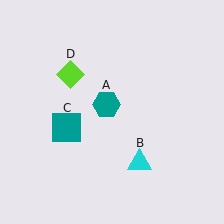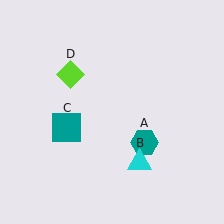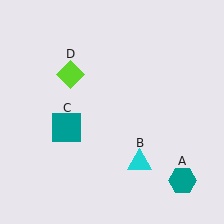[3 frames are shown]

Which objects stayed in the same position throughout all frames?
Cyan triangle (object B) and teal square (object C) and lime diamond (object D) remained stationary.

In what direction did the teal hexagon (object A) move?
The teal hexagon (object A) moved down and to the right.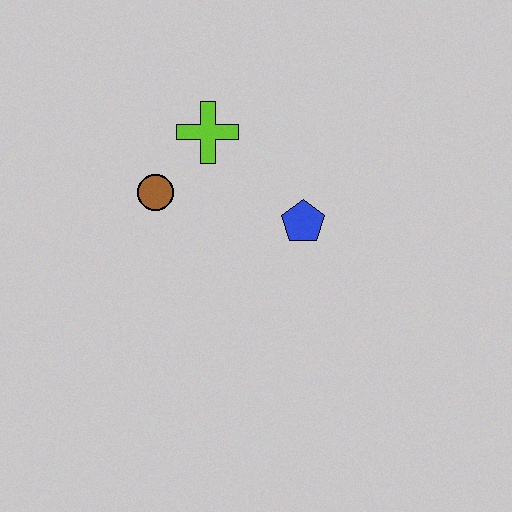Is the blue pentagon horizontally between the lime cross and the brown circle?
No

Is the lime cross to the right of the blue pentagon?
No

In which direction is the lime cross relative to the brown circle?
The lime cross is above the brown circle.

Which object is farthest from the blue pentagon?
The brown circle is farthest from the blue pentagon.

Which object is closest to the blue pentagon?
The lime cross is closest to the blue pentagon.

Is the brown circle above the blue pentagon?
Yes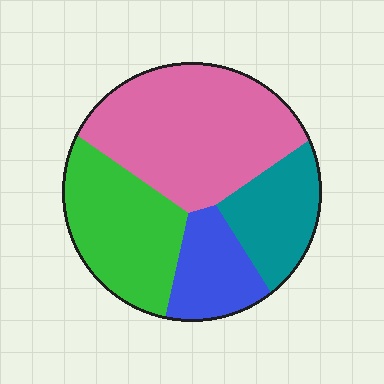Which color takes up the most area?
Pink, at roughly 40%.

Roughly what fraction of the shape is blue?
Blue takes up about one sixth (1/6) of the shape.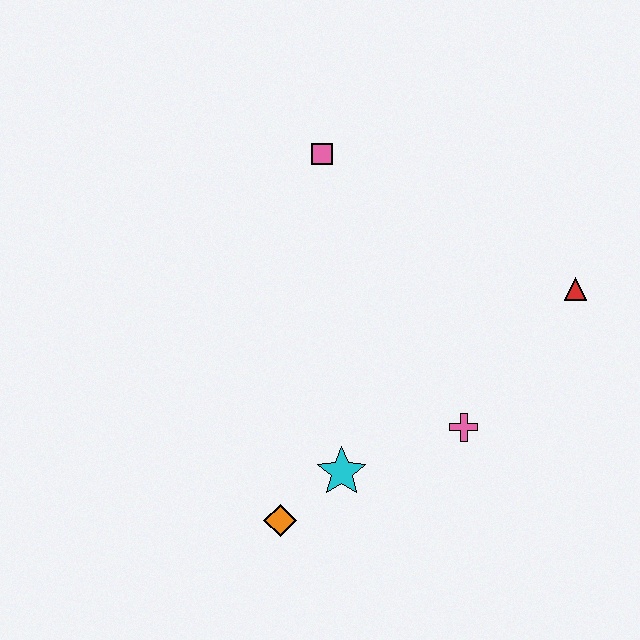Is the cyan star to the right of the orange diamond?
Yes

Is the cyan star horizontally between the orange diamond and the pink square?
No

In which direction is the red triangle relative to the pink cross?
The red triangle is above the pink cross.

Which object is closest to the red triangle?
The pink cross is closest to the red triangle.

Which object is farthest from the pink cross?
The pink square is farthest from the pink cross.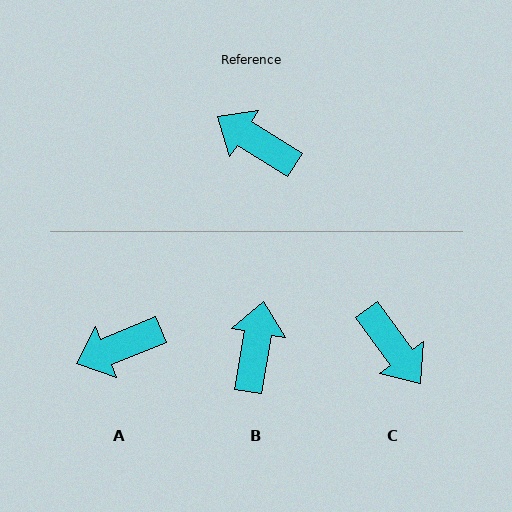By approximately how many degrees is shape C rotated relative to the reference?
Approximately 158 degrees counter-clockwise.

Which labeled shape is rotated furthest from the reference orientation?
C, about 158 degrees away.